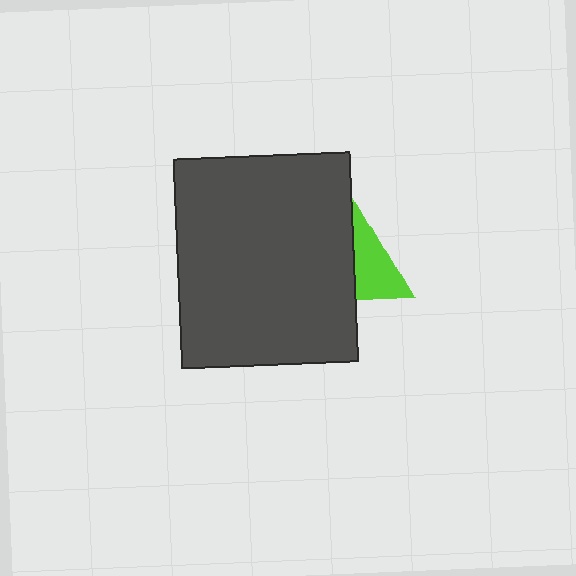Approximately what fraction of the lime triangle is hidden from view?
Roughly 50% of the lime triangle is hidden behind the dark gray rectangle.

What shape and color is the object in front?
The object in front is a dark gray rectangle.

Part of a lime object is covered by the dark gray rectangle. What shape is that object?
It is a triangle.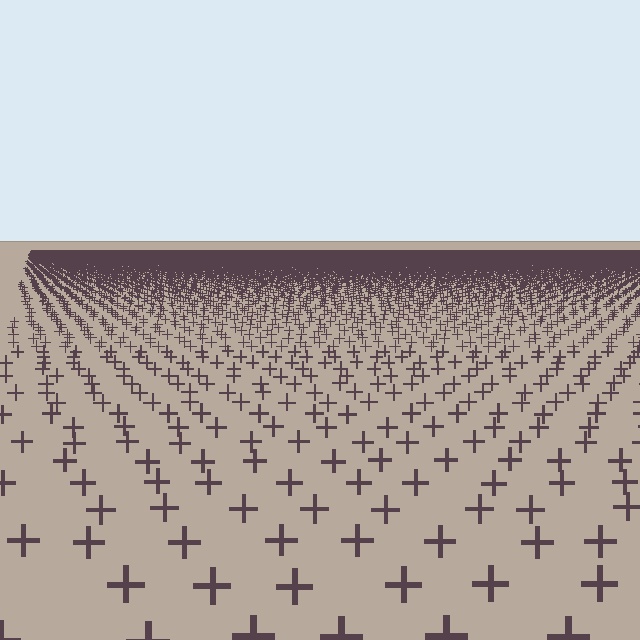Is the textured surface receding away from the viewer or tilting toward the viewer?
The surface is receding away from the viewer. Texture elements get smaller and denser toward the top.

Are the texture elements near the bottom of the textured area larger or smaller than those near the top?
Larger. Near the bottom, elements are closer to the viewer and appear at a bigger on-screen size.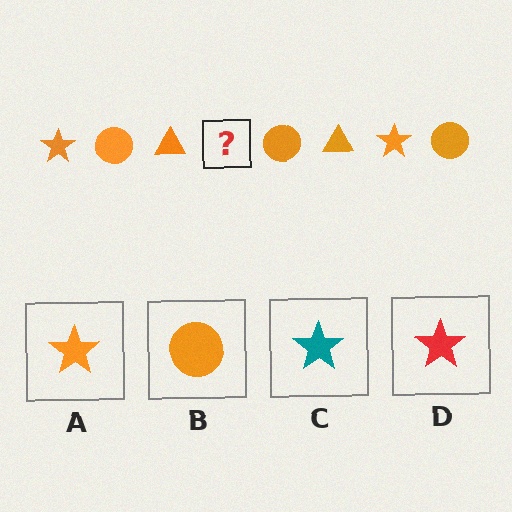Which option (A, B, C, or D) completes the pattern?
A.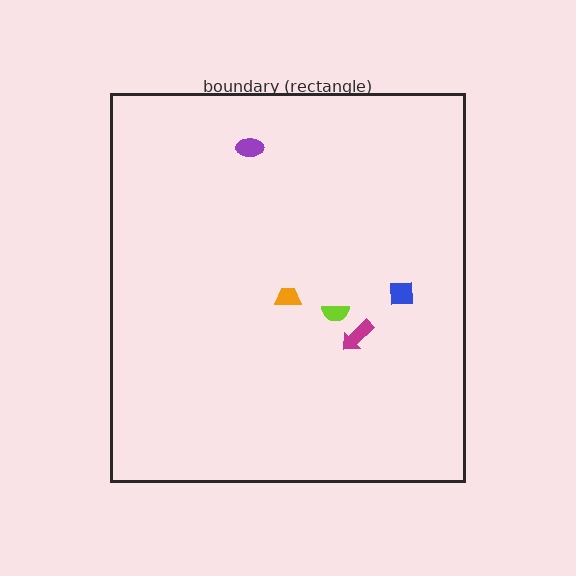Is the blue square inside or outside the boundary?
Inside.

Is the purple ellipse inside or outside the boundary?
Inside.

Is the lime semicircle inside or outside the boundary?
Inside.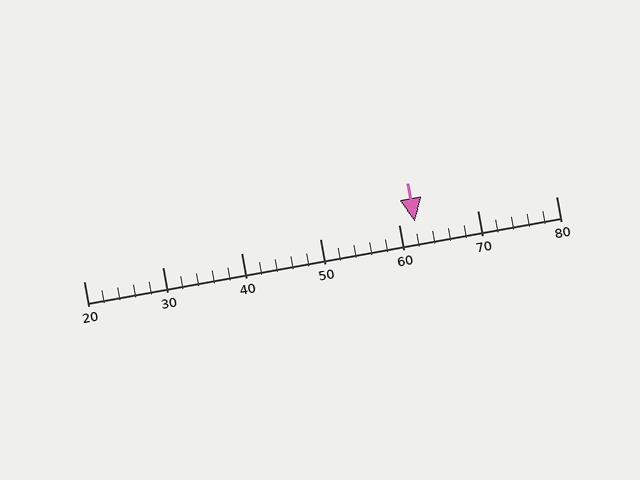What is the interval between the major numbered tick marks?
The major tick marks are spaced 10 units apart.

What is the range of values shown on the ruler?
The ruler shows values from 20 to 80.